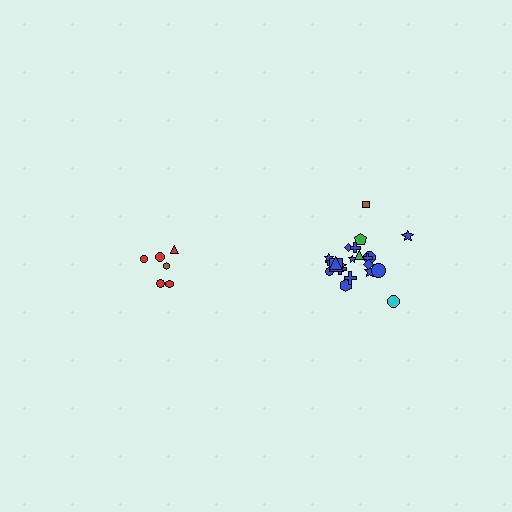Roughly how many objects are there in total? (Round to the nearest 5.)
Roughly 30 objects in total.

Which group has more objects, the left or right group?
The right group.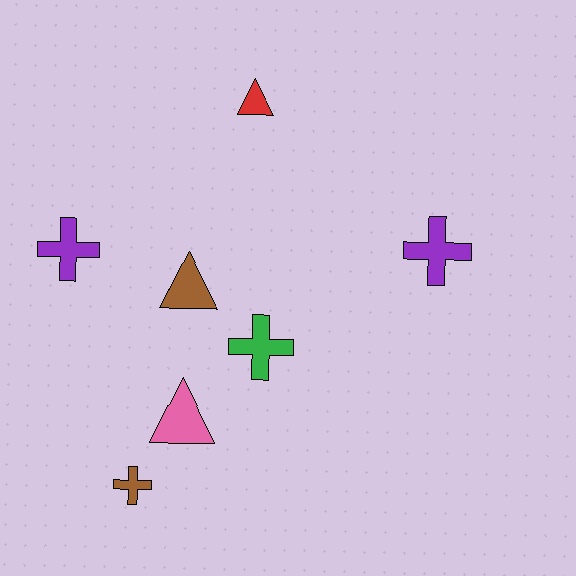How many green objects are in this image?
There is 1 green object.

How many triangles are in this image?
There are 3 triangles.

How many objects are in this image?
There are 7 objects.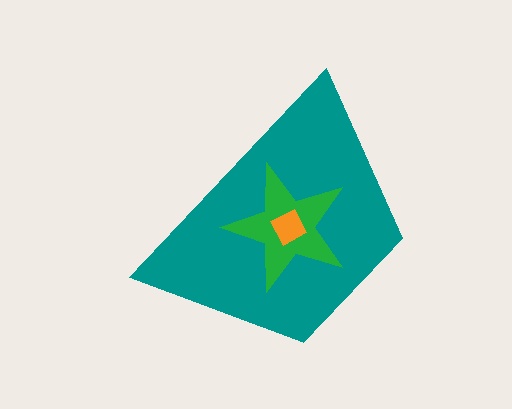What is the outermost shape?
The teal trapezoid.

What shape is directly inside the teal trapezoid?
The green star.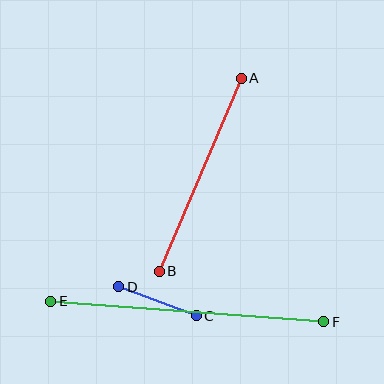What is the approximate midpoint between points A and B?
The midpoint is at approximately (200, 175) pixels.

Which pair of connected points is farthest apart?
Points E and F are farthest apart.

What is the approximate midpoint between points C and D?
The midpoint is at approximately (157, 301) pixels.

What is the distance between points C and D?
The distance is approximately 82 pixels.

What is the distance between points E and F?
The distance is approximately 274 pixels.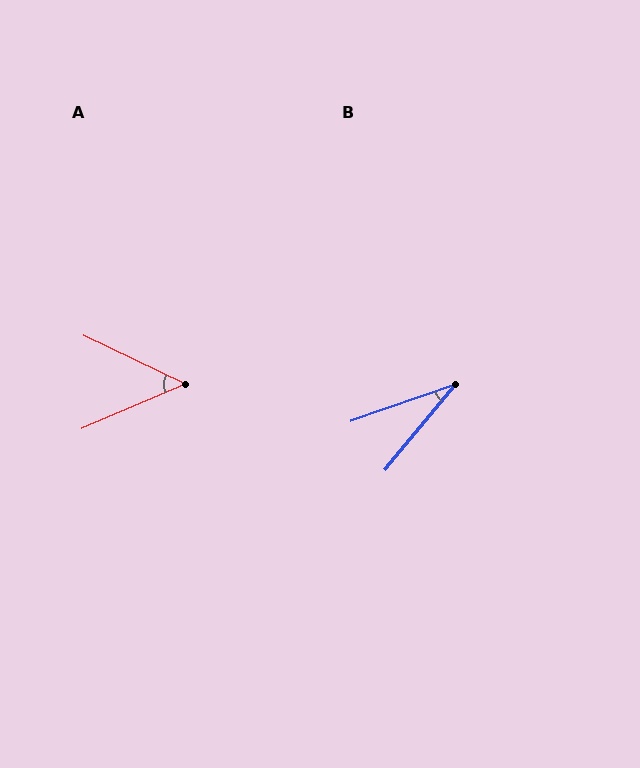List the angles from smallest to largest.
B (31°), A (49°).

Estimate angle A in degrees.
Approximately 49 degrees.